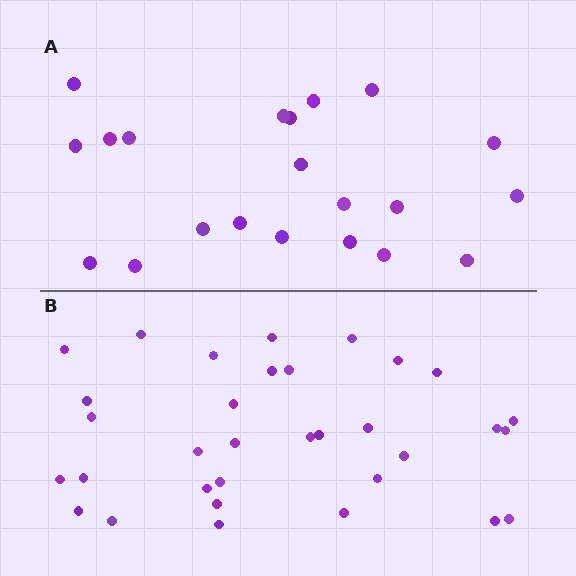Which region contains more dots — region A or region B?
Region B (the bottom region) has more dots.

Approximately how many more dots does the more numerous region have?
Region B has roughly 12 or so more dots than region A.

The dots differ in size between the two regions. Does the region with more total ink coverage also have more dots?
No. Region A has more total ink coverage because its dots are larger, but region B actually contains more individual dots. Total area can be misleading — the number of items is what matters here.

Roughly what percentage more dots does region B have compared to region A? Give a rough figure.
About 55% more.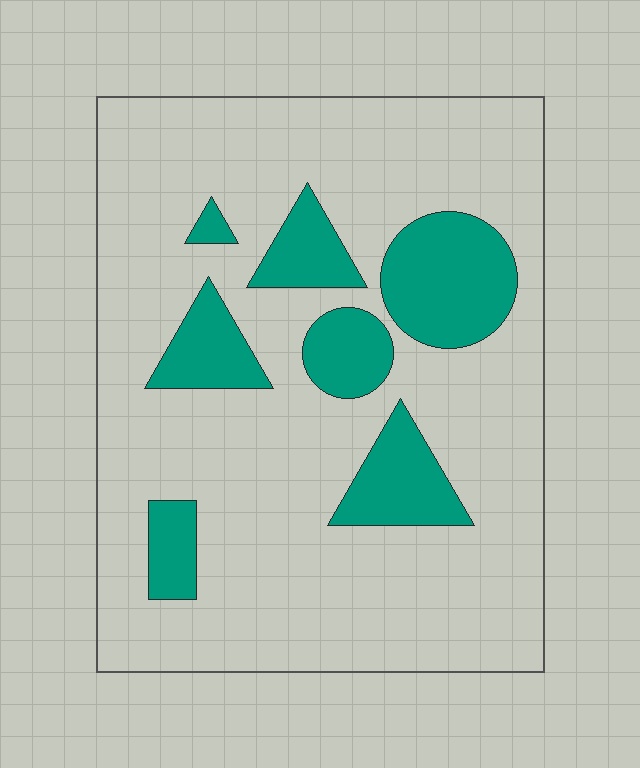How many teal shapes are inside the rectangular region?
7.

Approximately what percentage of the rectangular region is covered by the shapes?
Approximately 20%.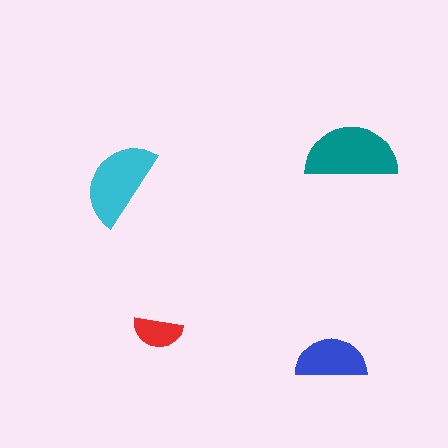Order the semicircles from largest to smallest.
the teal one, the cyan one, the blue one, the red one.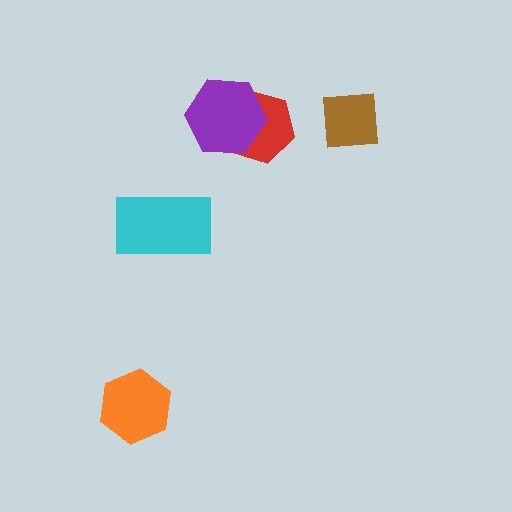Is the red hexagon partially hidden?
Yes, it is partially covered by another shape.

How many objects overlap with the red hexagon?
1 object overlaps with the red hexagon.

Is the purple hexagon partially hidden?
No, no other shape covers it.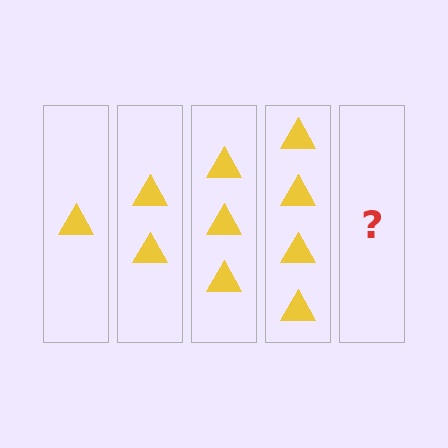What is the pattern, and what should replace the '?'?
The pattern is that each step adds one more triangle. The '?' should be 5 triangles.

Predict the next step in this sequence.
The next step is 5 triangles.